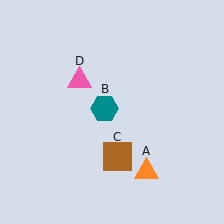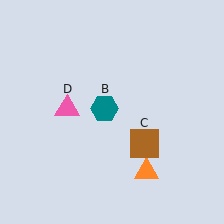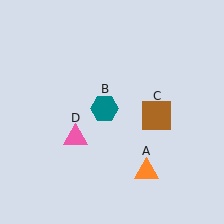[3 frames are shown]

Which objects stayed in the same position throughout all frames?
Orange triangle (object A) and teal hexagon (object B) remained stationary.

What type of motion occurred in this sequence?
The brown square (object C), pink triangle (object D) rotated counterclockwise around the center of the scene.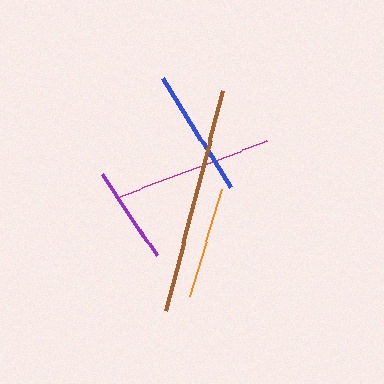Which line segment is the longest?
The brown line is the longest at approximately 228 pixels.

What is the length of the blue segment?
The blue segment is approximately 128 pixels long.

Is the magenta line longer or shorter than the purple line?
The magenta line is longer than the purple line.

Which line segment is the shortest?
The purple line is the shortest at approximately 98 pixels.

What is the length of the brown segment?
The brown segment is approximately 228 pixels long.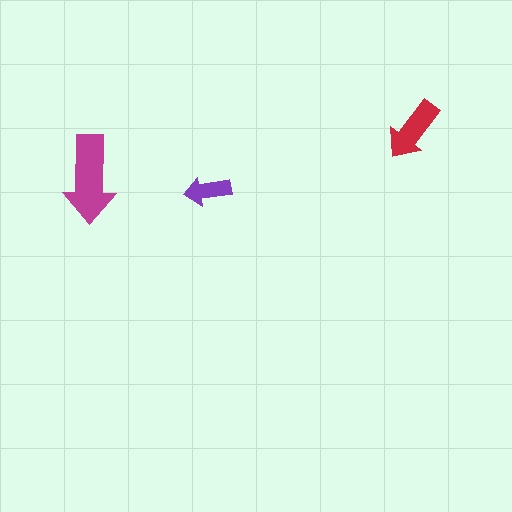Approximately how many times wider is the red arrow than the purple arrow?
About 1.5 times wider.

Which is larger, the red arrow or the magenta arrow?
The magenta one.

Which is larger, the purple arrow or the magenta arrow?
The magenta one.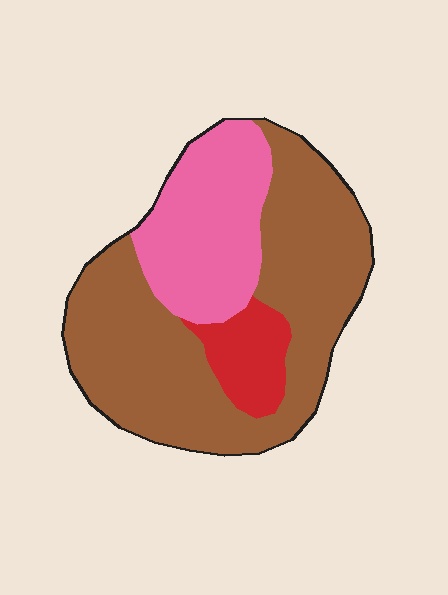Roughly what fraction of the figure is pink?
Pink covers 28% of the figure.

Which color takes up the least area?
Red, at roughly 10%.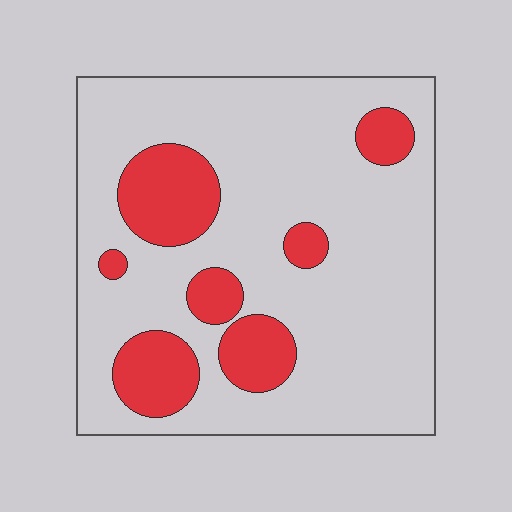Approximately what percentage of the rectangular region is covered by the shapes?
Approximately 20%.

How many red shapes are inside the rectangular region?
7.